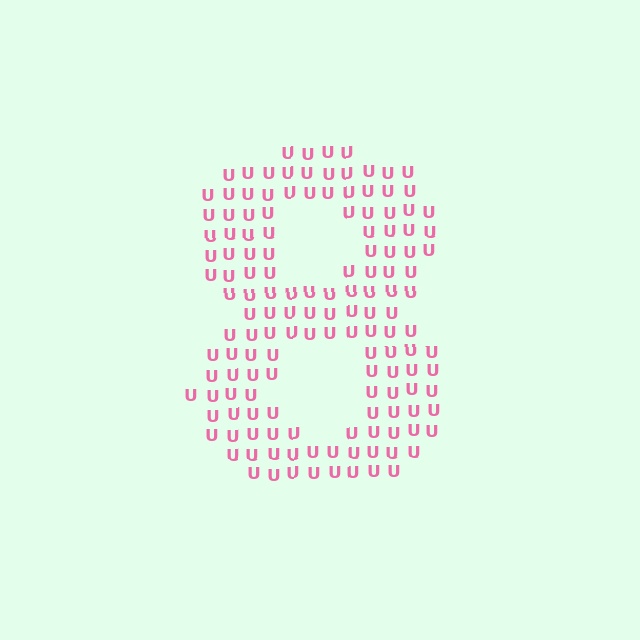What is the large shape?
The large shape is the digit 8.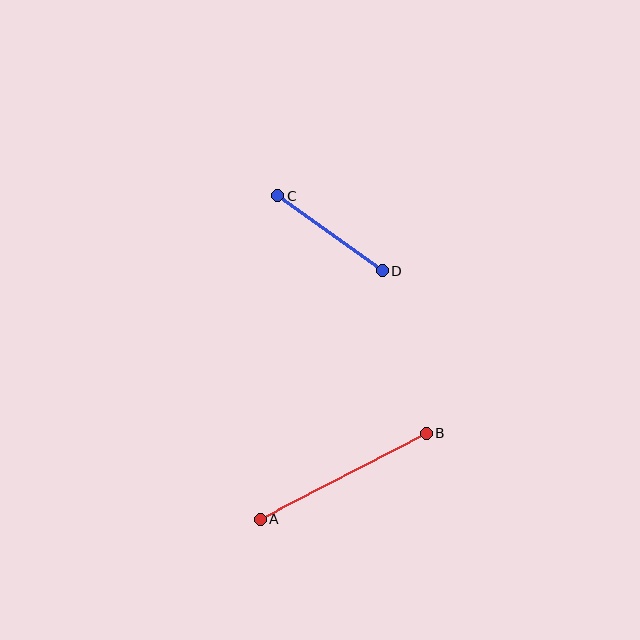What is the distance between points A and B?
The distance is approximately 188 pixels.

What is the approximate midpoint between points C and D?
The midpoint is at approximately (330, 233) pixels.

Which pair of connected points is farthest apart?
Points A and B are farthest apart.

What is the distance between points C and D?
The distance is approximately 128 pixels.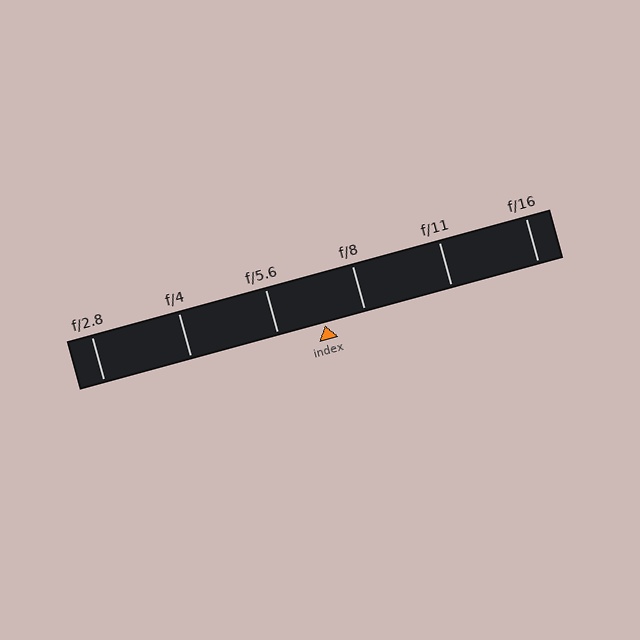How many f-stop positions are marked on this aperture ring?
There are 6 f-stop positions marked.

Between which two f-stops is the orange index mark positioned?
The index mark is between f/5.6 and f/8.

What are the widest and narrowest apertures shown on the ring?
The widest aperture shown is f/2.8 and the narrowest is f/16.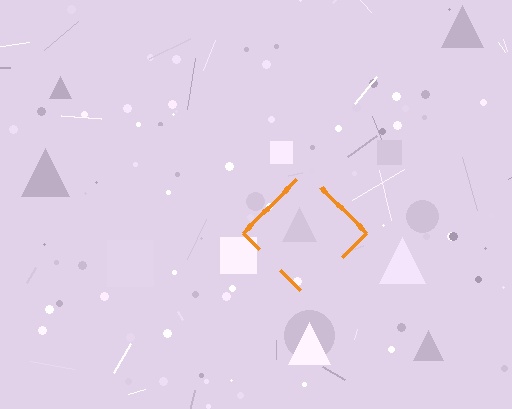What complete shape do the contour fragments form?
The contour fragments form a diamond.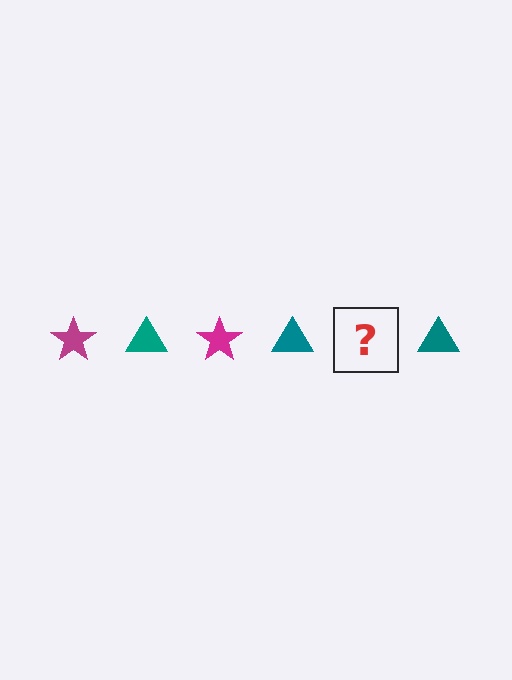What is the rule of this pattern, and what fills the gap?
The rule is that the pattern alternates between magenta star and teal triangle. The gap should be filled with a magenta star.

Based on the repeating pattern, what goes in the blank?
The blank should be a magenta star.